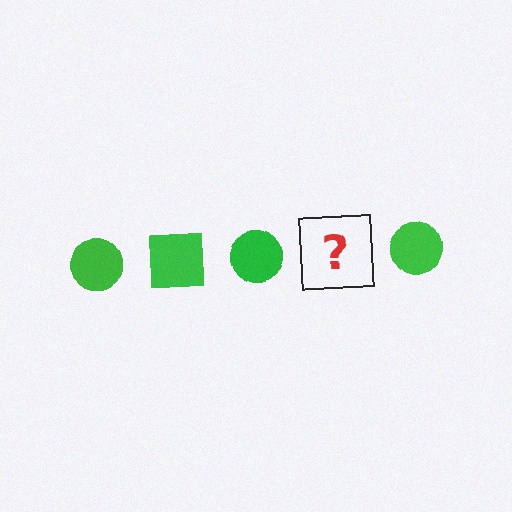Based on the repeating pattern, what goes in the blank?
The blank should be a green square.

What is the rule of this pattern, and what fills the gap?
The rule is that the pattern cycles through circle, square shapes in green. The gap should be filled with a green square.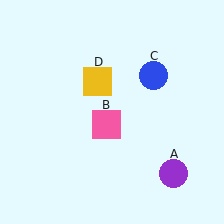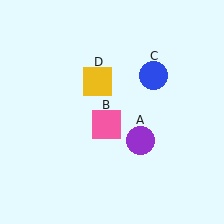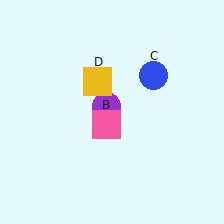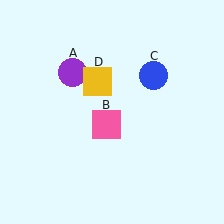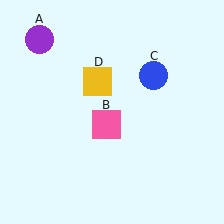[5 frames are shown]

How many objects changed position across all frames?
1 object changed position: purple circle (object A).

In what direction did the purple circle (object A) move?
The purple circle (object A) moved up and to the left.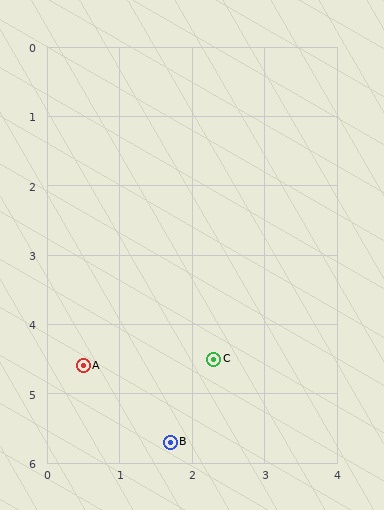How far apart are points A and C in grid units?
Points A and C are about 1.8 grid units apart.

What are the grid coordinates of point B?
Point B is at approximately (1.7, 5.7).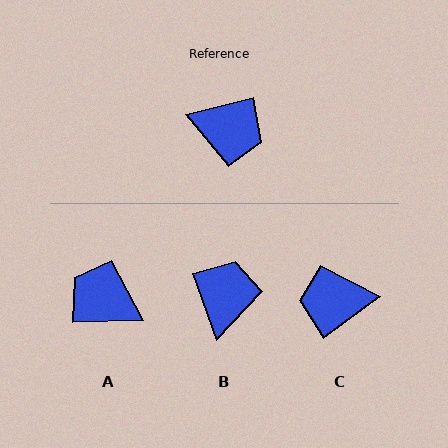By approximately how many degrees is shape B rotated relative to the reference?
Approximately 96 degrees counter-clockwise.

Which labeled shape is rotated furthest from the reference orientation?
A, about 168 degrees away.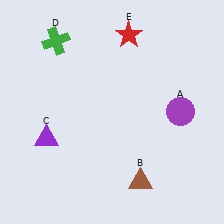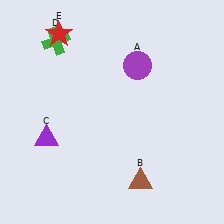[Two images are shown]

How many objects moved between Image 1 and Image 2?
2 objects moved between the two images.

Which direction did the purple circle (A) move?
The purple circle (A) moved up.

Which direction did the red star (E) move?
The red star (E) moved left.